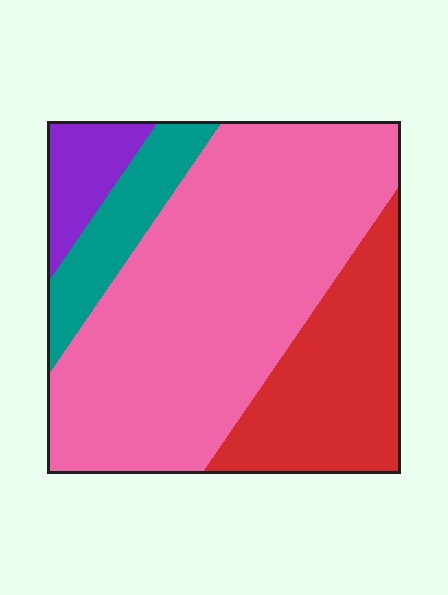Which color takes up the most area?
Pink, at roughly 60%.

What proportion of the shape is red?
Red covers around 25% of the shape.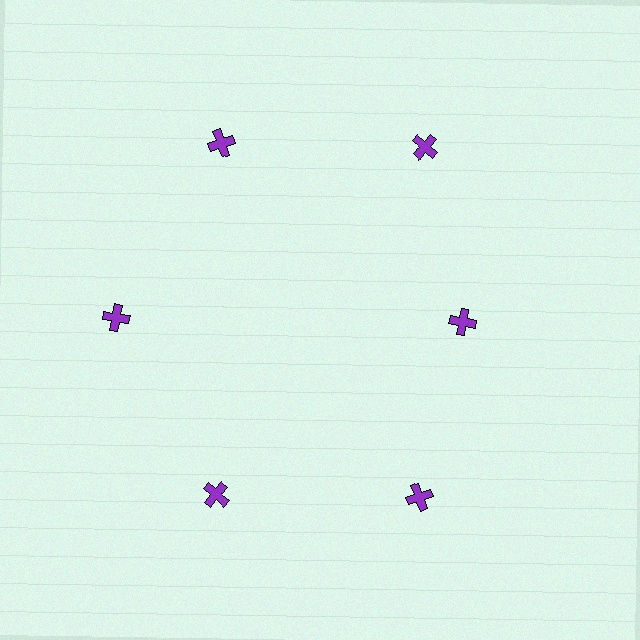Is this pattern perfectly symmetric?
No. The 6 purple crosses are arranged in a ring, but one element near the 3 o'clock position is pulled inward toward the center, breaking the 6-fold rotational symmetry.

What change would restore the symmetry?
The symmetry would be restored by moving it outward, back onto the ring so that all 6 crosses sit at equal angles and equal distance from the center.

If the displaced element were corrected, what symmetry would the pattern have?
It would have 6-fold rotational symmetry — the pattern would map onto itself every 60 degrees.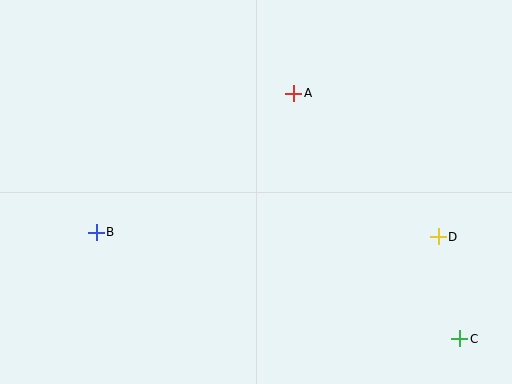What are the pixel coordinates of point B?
Point B is at (96, 232).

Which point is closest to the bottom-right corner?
Point C is closest to the bottom-right corner.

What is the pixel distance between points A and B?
The distance between A and B is 241 pixels.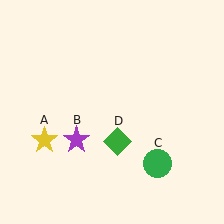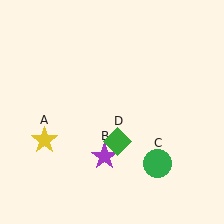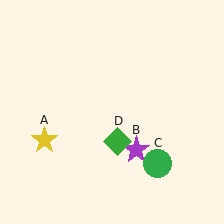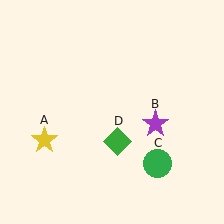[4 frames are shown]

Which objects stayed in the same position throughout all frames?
Yellow star (object A) and green circle (object C) and green diamond (object D) remained stationary.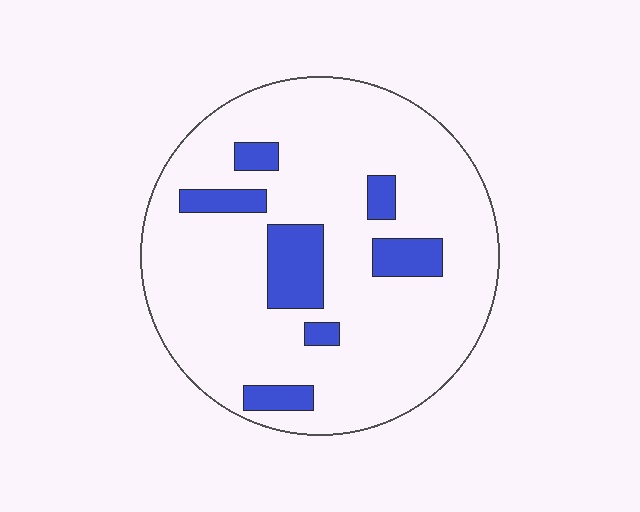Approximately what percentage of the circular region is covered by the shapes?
Approximately 15%.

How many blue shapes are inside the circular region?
7.